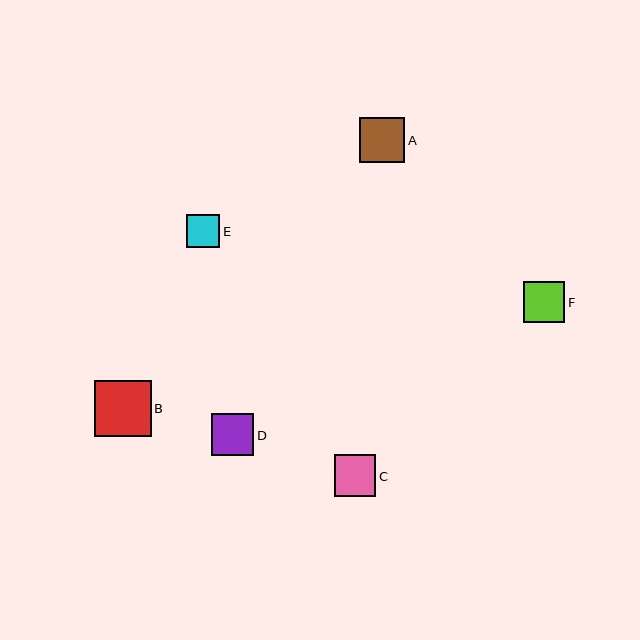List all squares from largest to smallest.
From largest to smallest: B, A, D, C, F, E.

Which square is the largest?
Square B is the largest with a size of approximately 56 pixels.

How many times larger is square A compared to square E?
Square A is approximately 1.4 times the size of square E.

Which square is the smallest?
Square E is the smallest with a size of approximately 33 pixels.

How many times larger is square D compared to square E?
Square D is approximately 1.3 times the size of square E.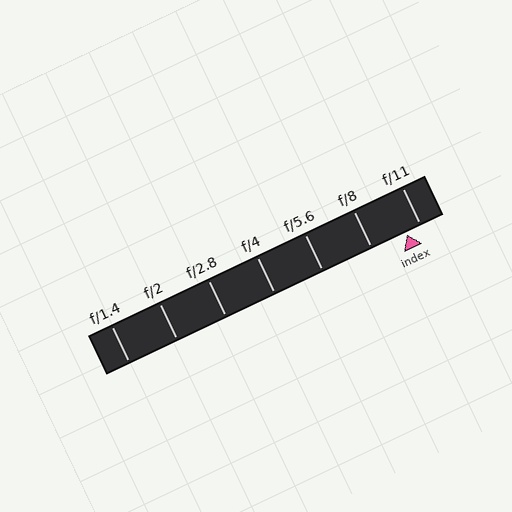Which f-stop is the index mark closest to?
The index mark is closest to f/11.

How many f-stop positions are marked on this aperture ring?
There are 7 f-stop positions marked.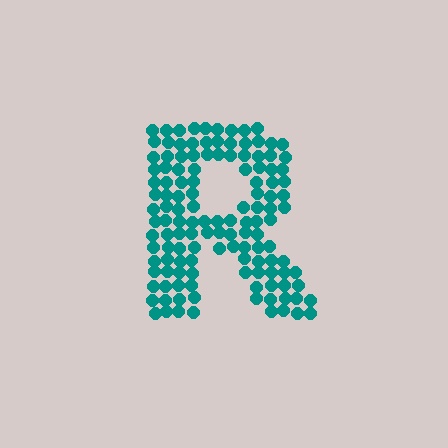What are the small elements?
The small elements are circles.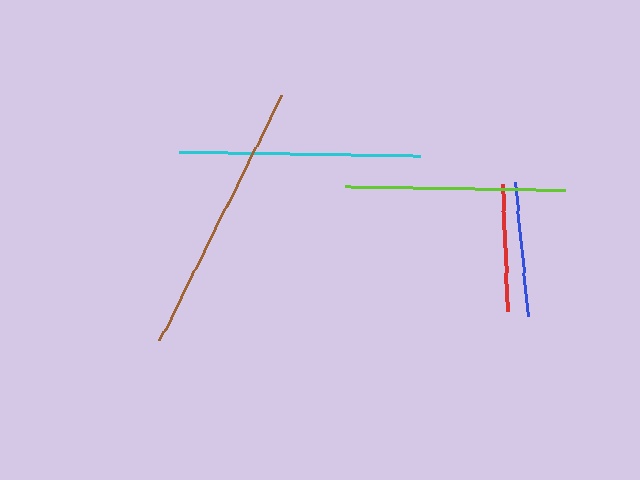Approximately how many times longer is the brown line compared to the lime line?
The brown line is approximately 1.2 times the length of the lime line.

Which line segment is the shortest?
The red line is the shortest at approximately 127 pixels.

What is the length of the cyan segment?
The cyan segment is approximately 241 pixels long.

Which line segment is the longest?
The brown line is the longest at approximately 274 pixels.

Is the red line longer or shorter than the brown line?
The brown line is longer than the red line.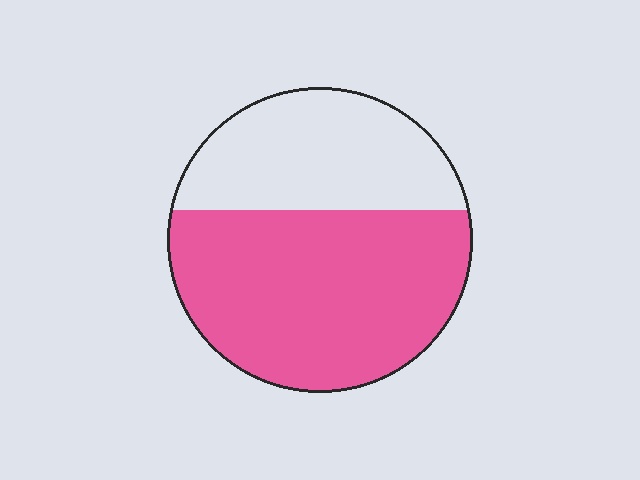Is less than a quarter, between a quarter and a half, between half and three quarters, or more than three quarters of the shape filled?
Between half and three quarters.